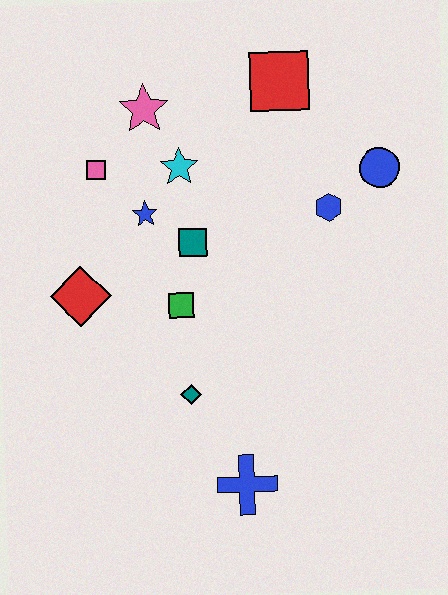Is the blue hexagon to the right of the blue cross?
Yes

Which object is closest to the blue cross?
The teal diamond is closest to the blue cross.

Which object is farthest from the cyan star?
The blue cross is farthest from the cyan star.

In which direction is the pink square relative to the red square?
The pink square is to the left of the red square.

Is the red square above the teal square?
Yes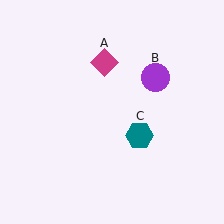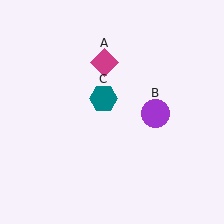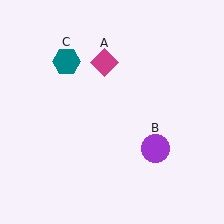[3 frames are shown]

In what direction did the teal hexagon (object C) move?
The teal hexagon (object C) moved up and to the left.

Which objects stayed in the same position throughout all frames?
Magenta diamond (object A) remained stationary.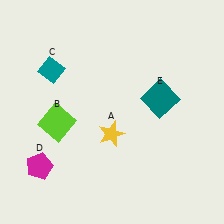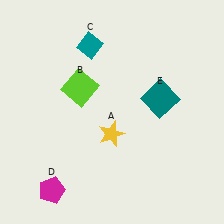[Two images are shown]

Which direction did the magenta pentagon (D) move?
The magenta pentagon (D) moved down.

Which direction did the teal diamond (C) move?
The teal diamond (C) moved right.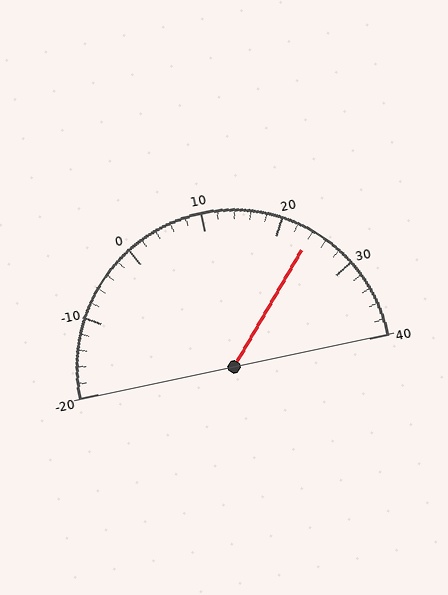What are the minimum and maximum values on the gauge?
The gauge ranges from -20 to 40.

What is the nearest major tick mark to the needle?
The nearest major tick mark is 20.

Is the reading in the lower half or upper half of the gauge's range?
The reading is in the upper half of the range (-20 to 40).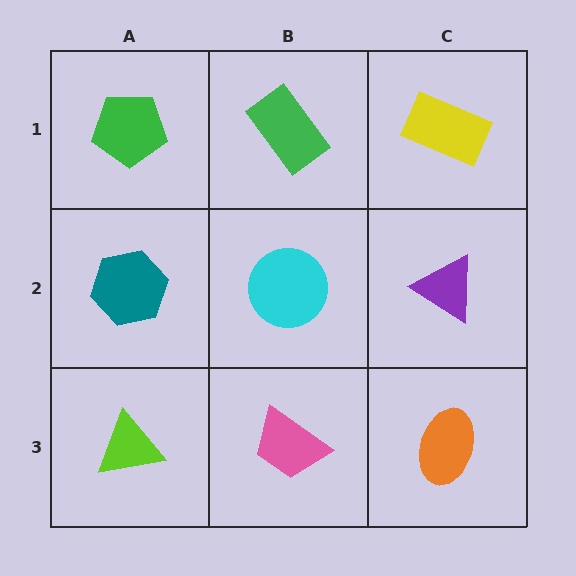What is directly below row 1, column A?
A teal hexagon.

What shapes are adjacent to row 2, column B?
A green rectangle (row 1, column B), a pink trapezoid (row 3, column B), a teal hexagon (row 2, column A), a purple triangle (row 2, column C).